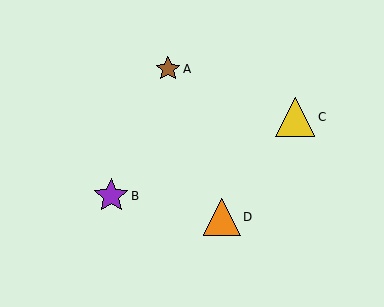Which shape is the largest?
The yellow triangle (labeled C) is the largest.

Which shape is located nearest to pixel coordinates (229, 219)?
The orange triangle (labeled D) at (222, 217) is nearest to that location.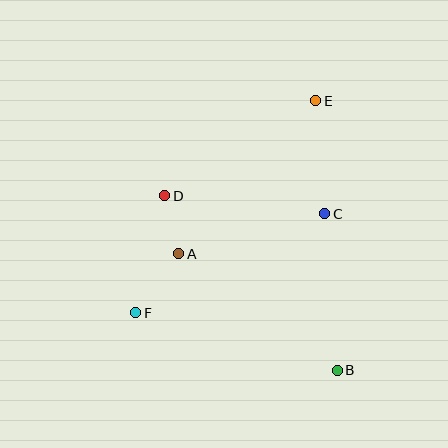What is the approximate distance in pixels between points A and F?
The distance between A and F is approximately 73 pixels.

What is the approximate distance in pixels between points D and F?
The distance between D and F is approximately 121 pixels.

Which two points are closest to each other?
Points A and D are closest to each other.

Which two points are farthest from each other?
Points E and F are farthest from each other.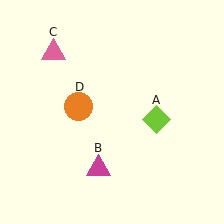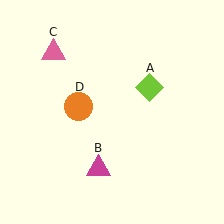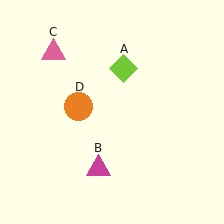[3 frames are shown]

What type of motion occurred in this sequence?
The lime diamond (object A) rotated counterclockwise around the center of the scene.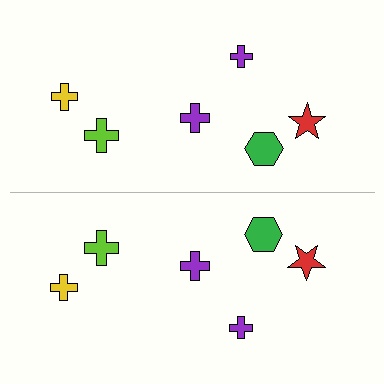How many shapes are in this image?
There are 12 shapes in this image.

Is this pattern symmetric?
Yes, this pattern has bilateral (reflection) symmetry.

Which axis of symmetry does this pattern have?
The pattern has a horizontal axis of symmetry running through the center of the image.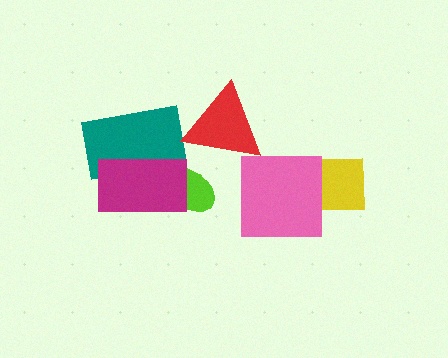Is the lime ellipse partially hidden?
Yes, it is partially covered by another shape.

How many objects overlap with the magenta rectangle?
2 objects overlap with the magenta rectangle.